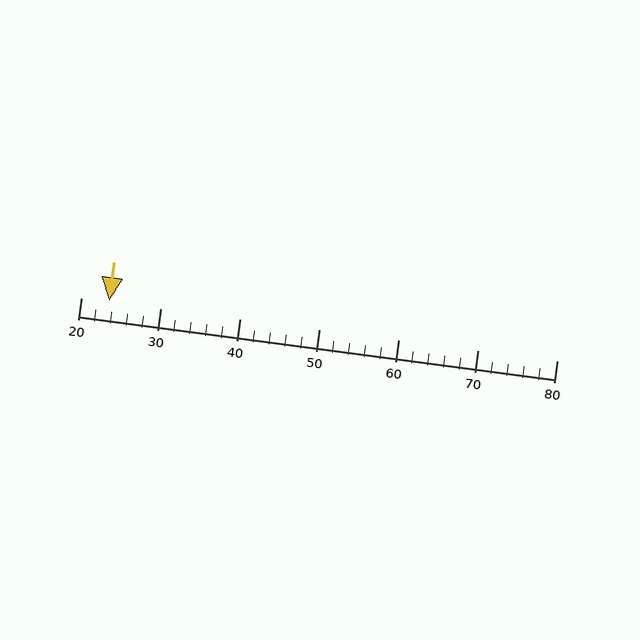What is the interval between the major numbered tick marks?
The major tick marks are spaced 10 units apart.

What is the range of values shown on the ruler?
The ruler shows values from 20 to 80.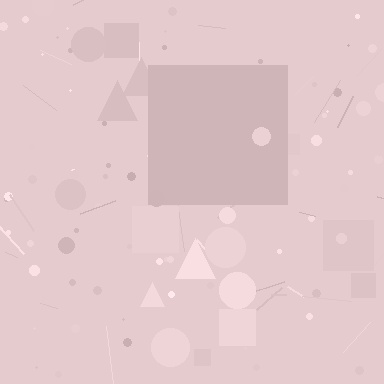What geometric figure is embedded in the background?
A square is embedded in the background.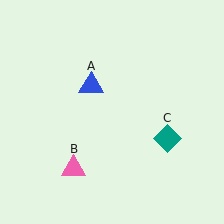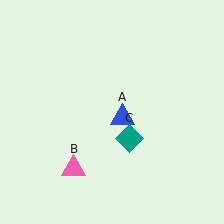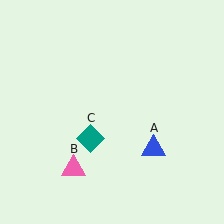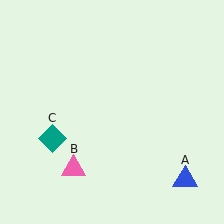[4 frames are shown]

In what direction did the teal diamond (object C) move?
The teal diamond (object C) moved left.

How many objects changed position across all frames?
2 objects changed position: blue triangle (object A), teal diamond (object C).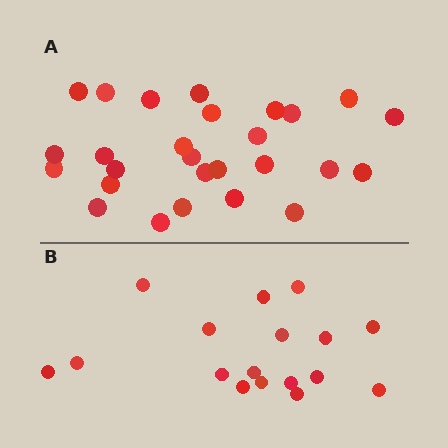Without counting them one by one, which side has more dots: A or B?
Region A (the top region) has more dots.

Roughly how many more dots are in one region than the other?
Region A has roughly 10 or so more dots than region B.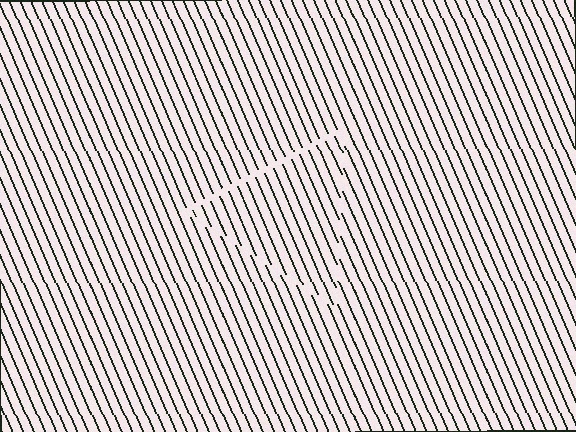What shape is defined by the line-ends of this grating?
An illusory triangle. The interior of the shape contains the same grating, shifted by half a period — the contour is defined by the phase discontinuity where line-ends from the inner and outer gratings abut.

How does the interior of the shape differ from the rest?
The interior of the shape contains the same grating, shifted by half a period — the contour is defined by the phase discontinuity where line-ends from the inner and outer gratings abut.